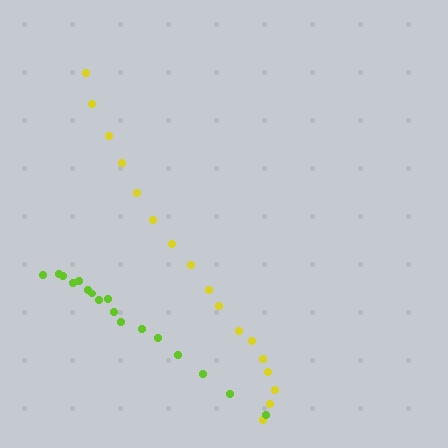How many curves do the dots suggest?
There are 2 distinct paths.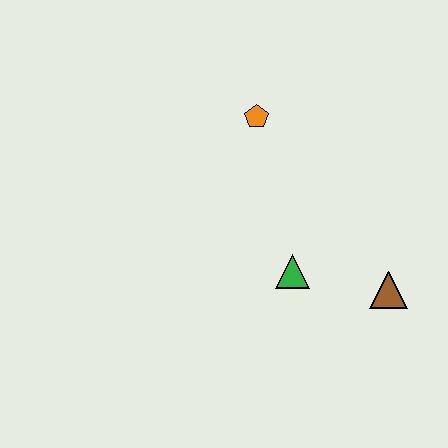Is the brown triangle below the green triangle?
Yes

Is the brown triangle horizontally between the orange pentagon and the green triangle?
No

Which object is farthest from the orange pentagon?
The brown triangle is farthest from the orange pentagon.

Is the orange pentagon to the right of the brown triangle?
No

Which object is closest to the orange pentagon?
The green triangle is closest to the orange pentagon.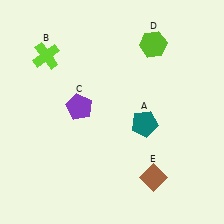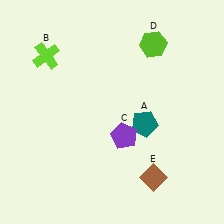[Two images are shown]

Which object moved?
The purple pentagon (C) moved right.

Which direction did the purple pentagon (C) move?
The purple pentagon (C) moved right.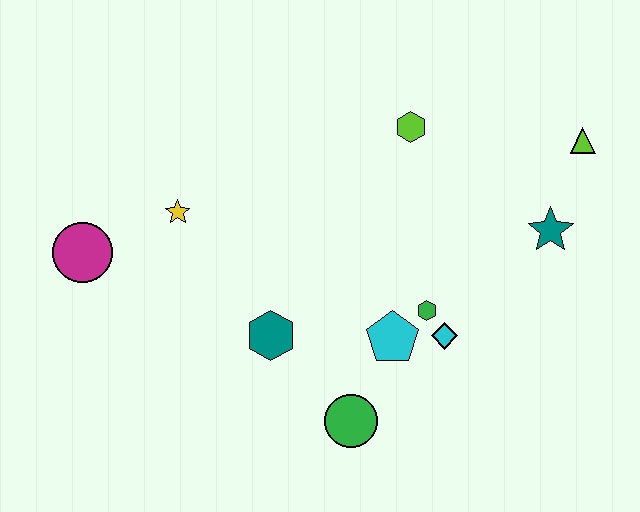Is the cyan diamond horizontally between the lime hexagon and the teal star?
Yes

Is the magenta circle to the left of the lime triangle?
Yes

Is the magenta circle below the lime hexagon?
Yes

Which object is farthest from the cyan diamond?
The magenta circle is farthest from the cyan diamond.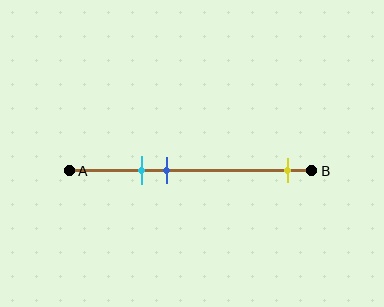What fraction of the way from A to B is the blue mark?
The blue mark is approximately 40% (0.4) of the way from A to B.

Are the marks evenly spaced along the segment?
No, the marks are not evenly spaced.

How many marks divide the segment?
There are 3 marks dividing the segment.